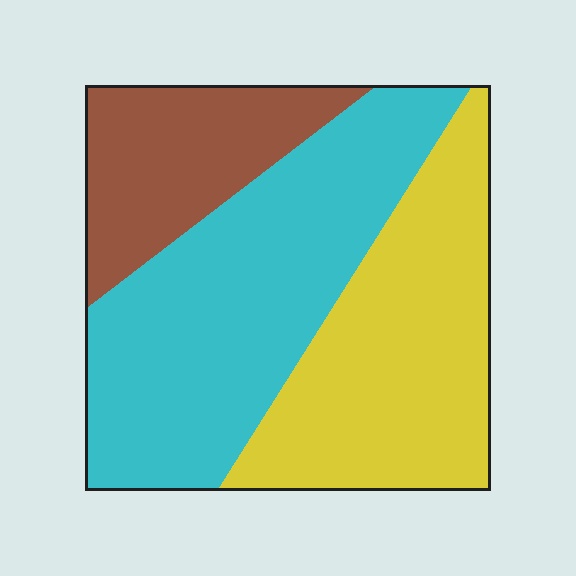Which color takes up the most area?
Cyan, at roughly 45%.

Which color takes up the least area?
Brown, at roughly 20%.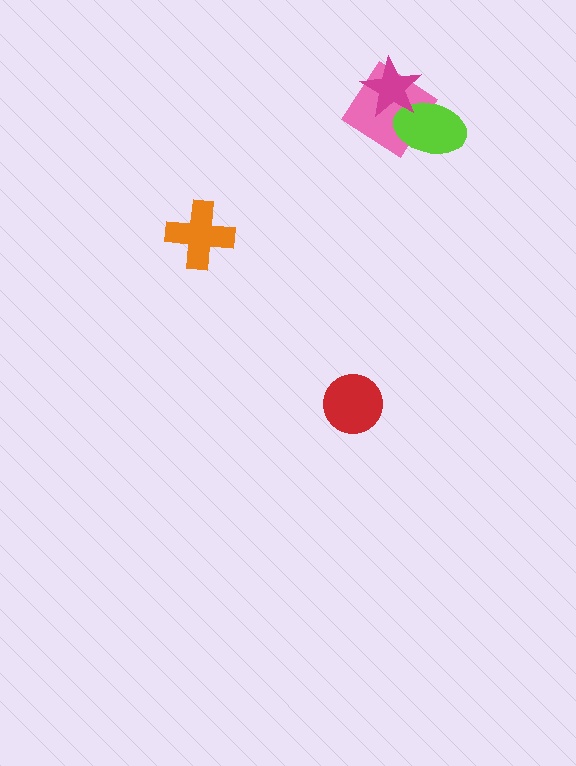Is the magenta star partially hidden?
No, no other shape covers it.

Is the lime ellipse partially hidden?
Yes, it is partially covered by another shape.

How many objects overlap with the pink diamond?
2 objects overlap with the pink diamond.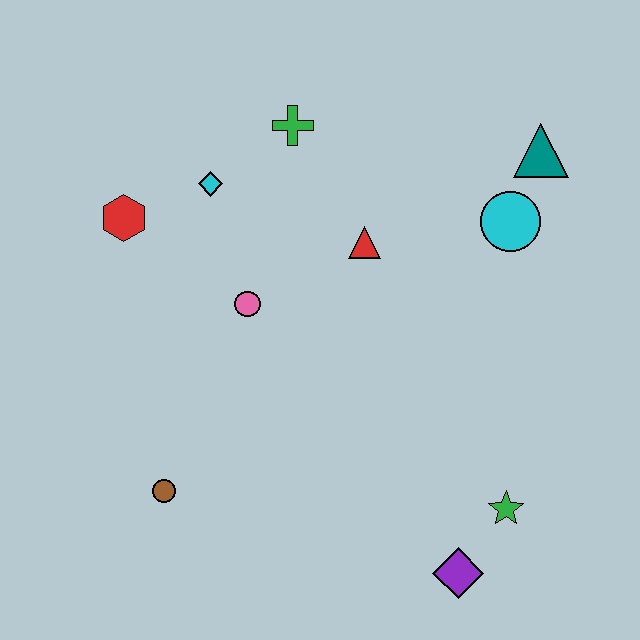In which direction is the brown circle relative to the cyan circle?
The brown circle is to the left of the cyan circle.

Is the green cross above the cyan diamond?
Yes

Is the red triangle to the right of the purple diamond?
No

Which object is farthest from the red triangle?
The purple diamond is farthest from the red triangle.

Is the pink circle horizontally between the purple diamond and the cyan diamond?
Yes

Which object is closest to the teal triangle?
The cyan circle is closest to the teal triangle.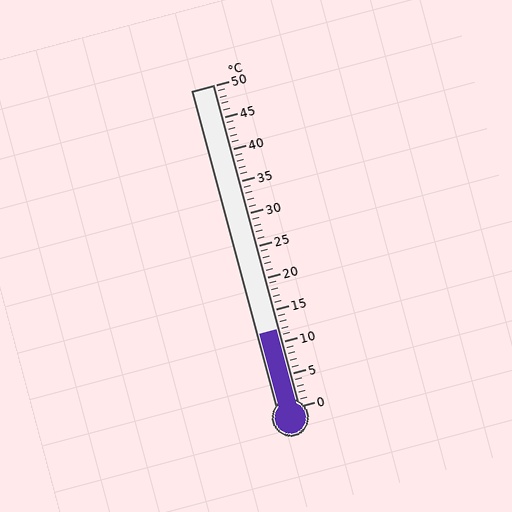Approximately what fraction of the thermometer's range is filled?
The thermometer is filled to approximately 25% of its range.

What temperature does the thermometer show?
The thermometer shows approximately 12°C.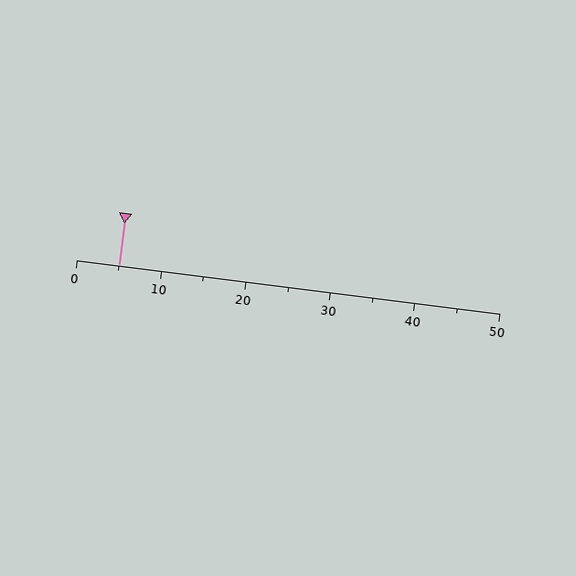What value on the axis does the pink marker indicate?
The marker indicates approximately 5.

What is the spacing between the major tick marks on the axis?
The major ticks are spaced 10 apart.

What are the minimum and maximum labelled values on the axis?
The axis runs from 0 to 50.